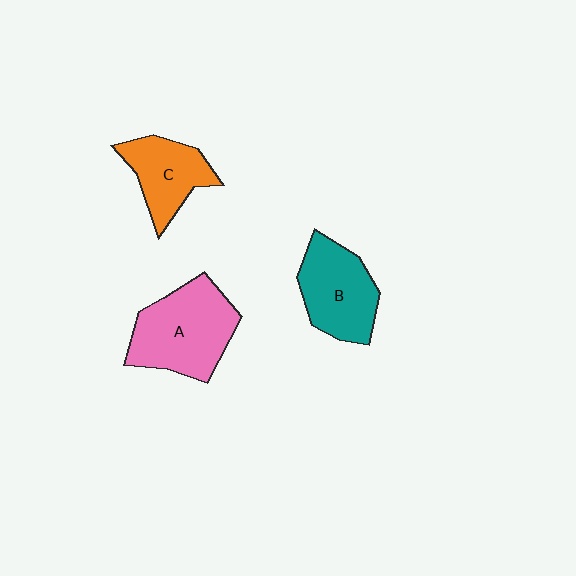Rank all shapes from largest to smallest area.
From largest to smallest: A (pink), B (teal), C (orange).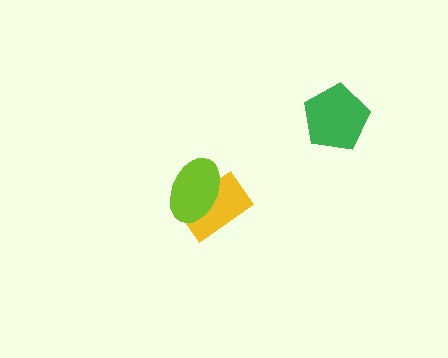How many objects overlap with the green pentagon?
0 objects overlap with the green pentagon.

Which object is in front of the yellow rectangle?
The lime ellipse is in front of the yellow rectangle.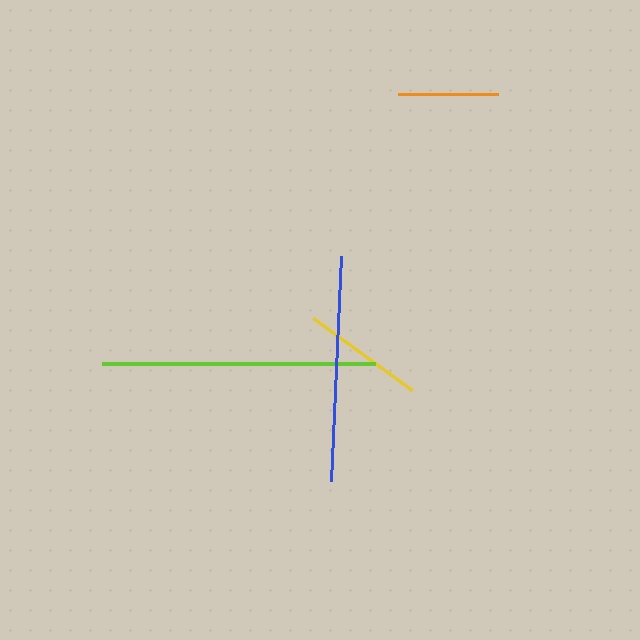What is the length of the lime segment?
The lime segment is approximately 273 pixels long.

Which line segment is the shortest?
The orange line is the shortest at approximately 100 pixels.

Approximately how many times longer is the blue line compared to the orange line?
The blue line is approximately 2.2 times the length of the orange line.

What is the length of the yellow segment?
The yellow segment is approximately 122 pixels long.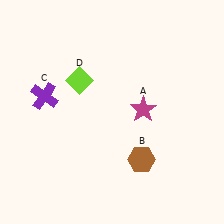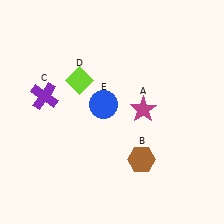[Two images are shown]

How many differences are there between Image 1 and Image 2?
There is 1 difference between the two images.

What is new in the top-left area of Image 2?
A blue circle (E) was added in the top-left area of Image 2.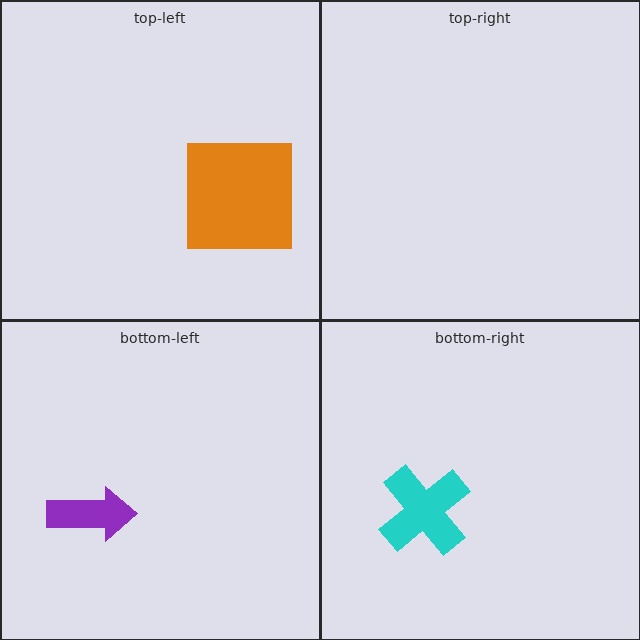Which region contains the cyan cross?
The bottom-right region.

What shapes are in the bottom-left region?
The purple arrow.